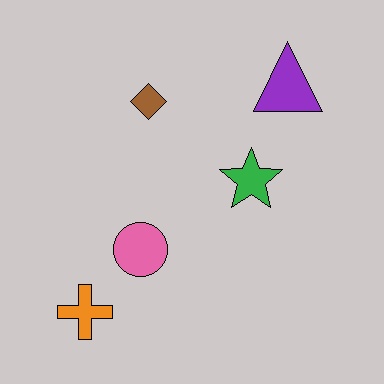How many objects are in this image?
There are 5 objects.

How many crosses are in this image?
There is 1 cross.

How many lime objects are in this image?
There are no lime objects.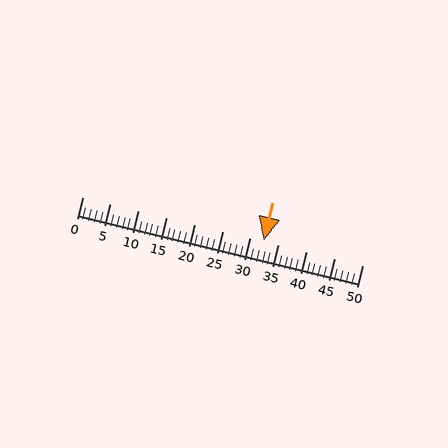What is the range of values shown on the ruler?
The ruler shows values from 0 to 50.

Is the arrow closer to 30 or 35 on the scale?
The arrow is closer to 30.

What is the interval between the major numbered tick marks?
The major tick marks are spaced 5 units apart.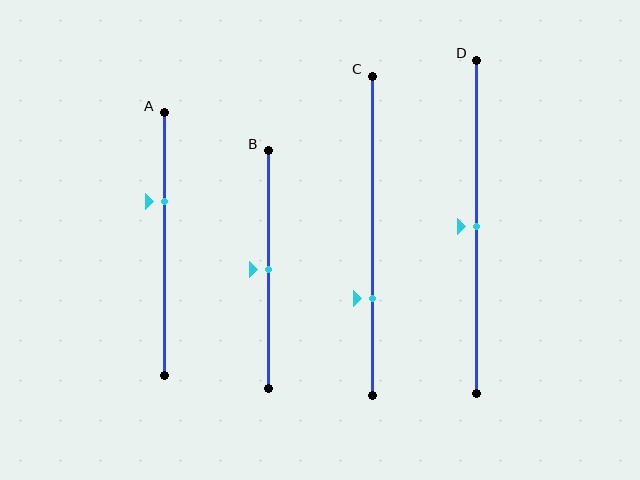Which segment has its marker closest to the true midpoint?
Segment B has its marker closest to the true midpoint.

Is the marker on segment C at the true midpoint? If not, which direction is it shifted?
No, the marker on segment C is shifted downward by about 20% of the segment length.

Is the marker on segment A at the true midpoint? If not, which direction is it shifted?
No, the marker on segment A is shifted upward by about 16% of the segment length.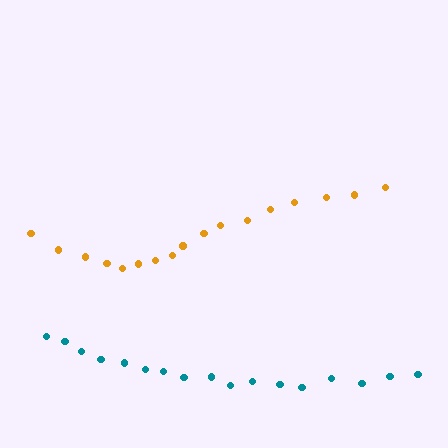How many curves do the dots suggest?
There are 2 distinct paths.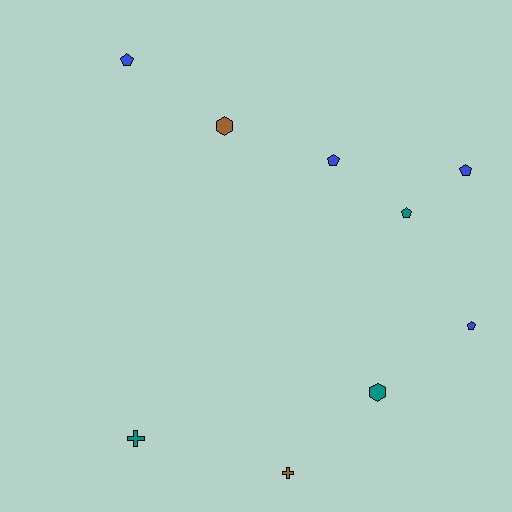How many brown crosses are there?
There is 1 brown cross.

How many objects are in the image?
There are 9 objects.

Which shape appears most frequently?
Pentagon, with 5 objects.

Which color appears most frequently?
Blue, with 4 objects.